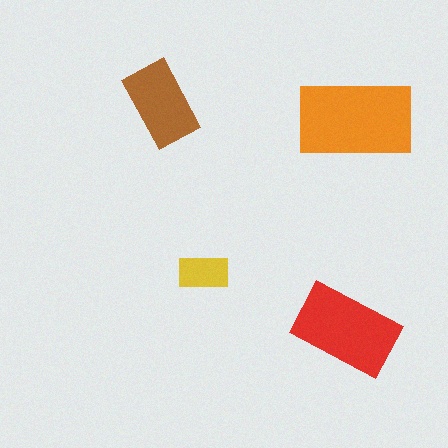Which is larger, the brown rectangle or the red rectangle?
The red one.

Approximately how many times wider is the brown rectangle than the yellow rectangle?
About 1.5 times wider.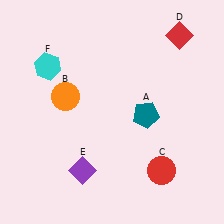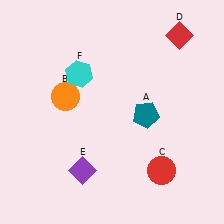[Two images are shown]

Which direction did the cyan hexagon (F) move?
The cyan hexagon (F) moved right.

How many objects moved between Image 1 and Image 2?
1 object moved between the two images.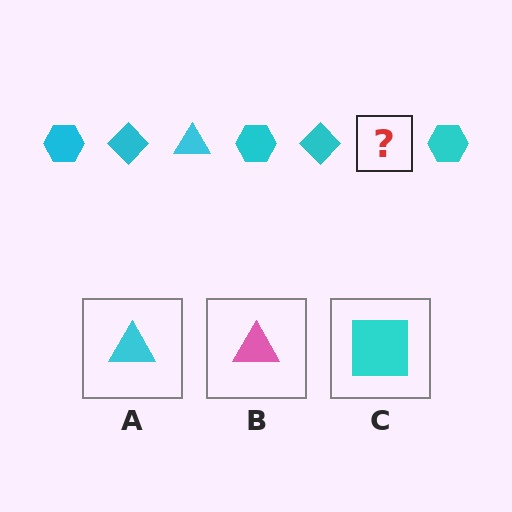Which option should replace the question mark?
Option A.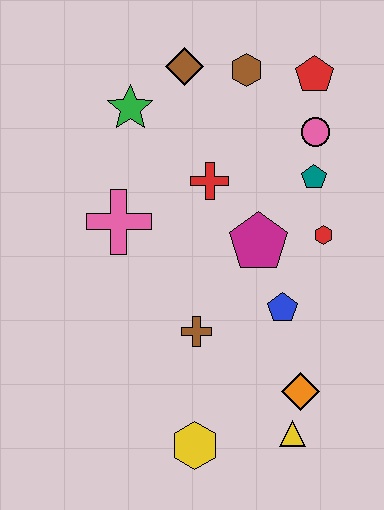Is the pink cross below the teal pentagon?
Yes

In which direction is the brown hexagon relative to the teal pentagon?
The brown hexagon is above the teal pentagon.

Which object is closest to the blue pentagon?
The magenta pentagon is closest to the blue pentagon.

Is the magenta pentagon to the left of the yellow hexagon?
No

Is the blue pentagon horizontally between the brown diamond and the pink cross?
No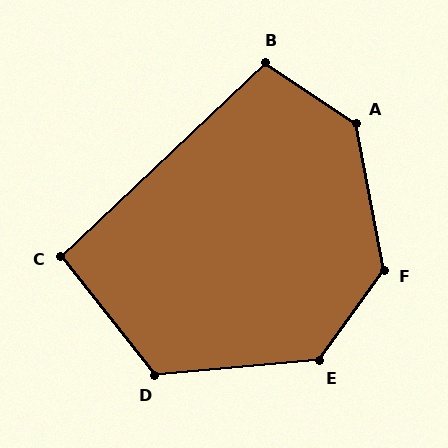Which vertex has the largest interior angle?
A, at approximately 134 degrees.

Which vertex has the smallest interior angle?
C, at approximately 95 degrees.